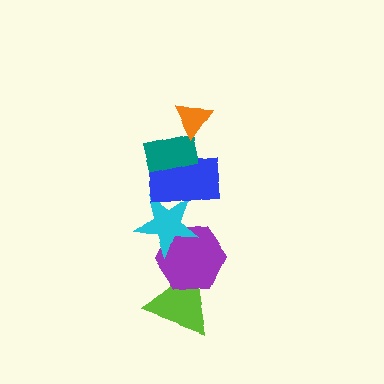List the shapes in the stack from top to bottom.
From top to bottom: the orange triangle, the teal rectangle, the blue rectangle, the cyan star, the purple hexagon, the lime triangle.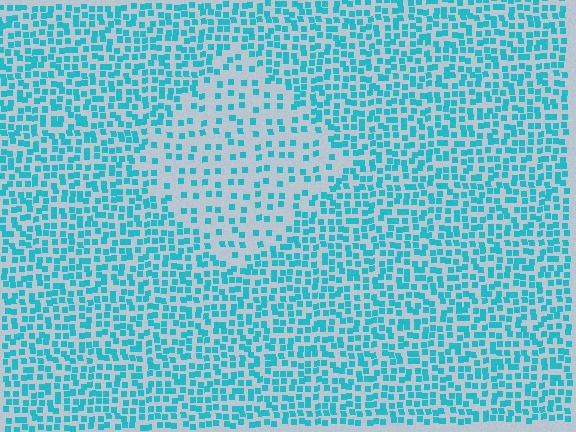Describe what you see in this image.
The image contains small cyan elements arranged at two different densities. A diamond-shaped region is visible where the elements are less densely packed than the surrounding area.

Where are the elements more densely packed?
The elements are more densely packed outside the diamond boundary.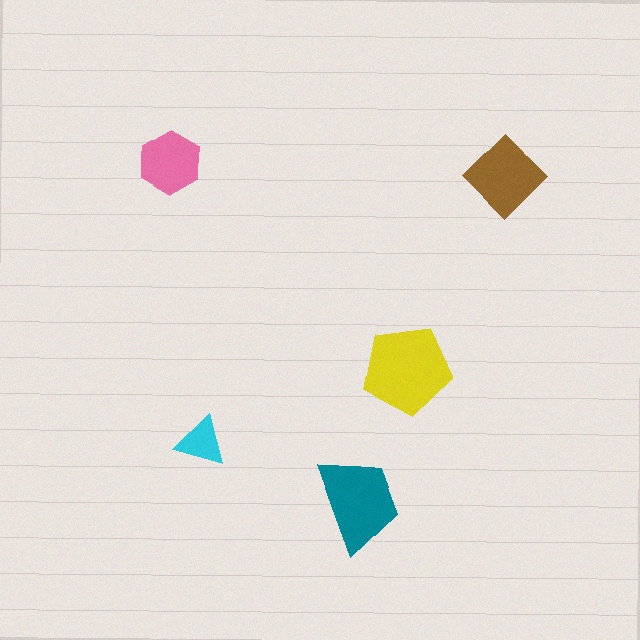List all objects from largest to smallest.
The yellow pentagon, the teal trapezoid, the brown diamond, the pink hexagon, the cyan triangle.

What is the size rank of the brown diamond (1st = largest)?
3rd.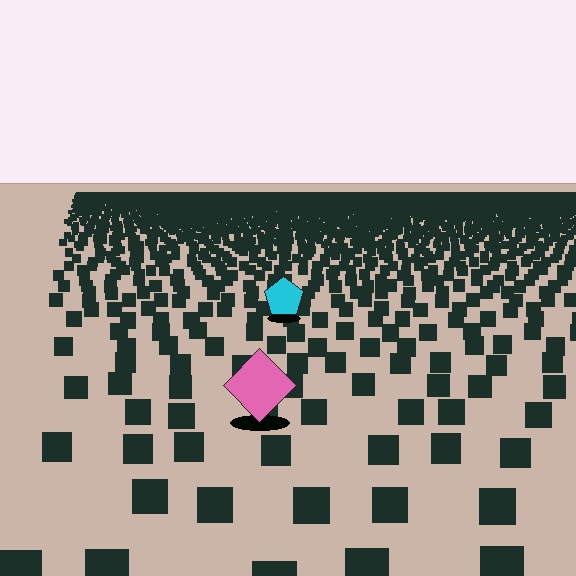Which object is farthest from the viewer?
The cyan pentagon is farthest from the viewer. It appears smaller and the ground texture around it is denser.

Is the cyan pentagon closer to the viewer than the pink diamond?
No. The pink diamond is closer — you can tell from the texture gradient: the ground texture is coarser near it.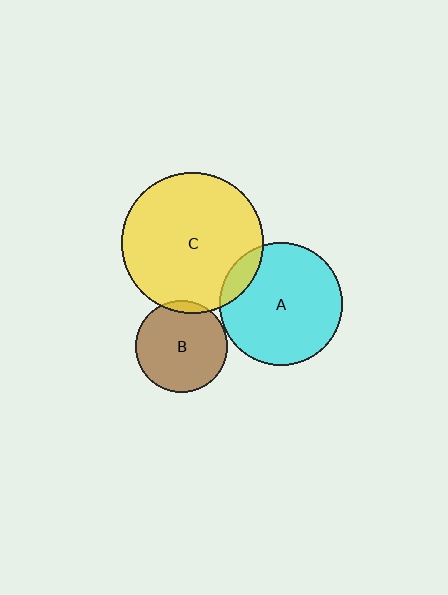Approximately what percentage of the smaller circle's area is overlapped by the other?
Approximately 10%.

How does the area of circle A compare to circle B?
Approximately 1.8 times.